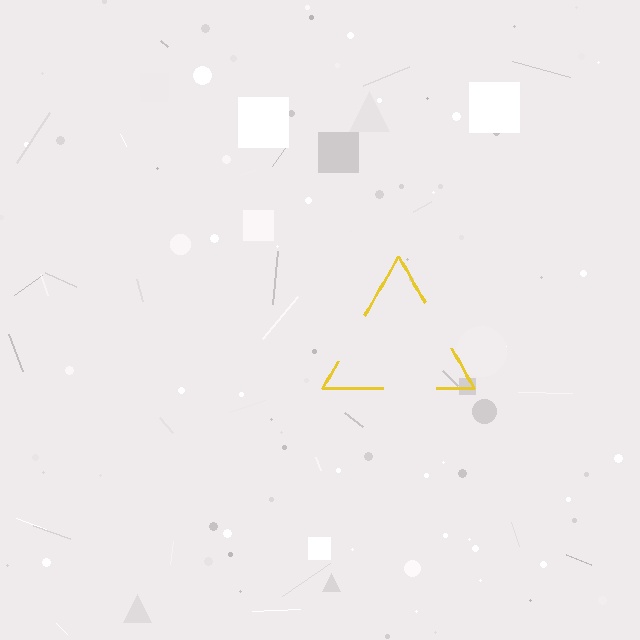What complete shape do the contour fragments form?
The contour fragments form a triangle.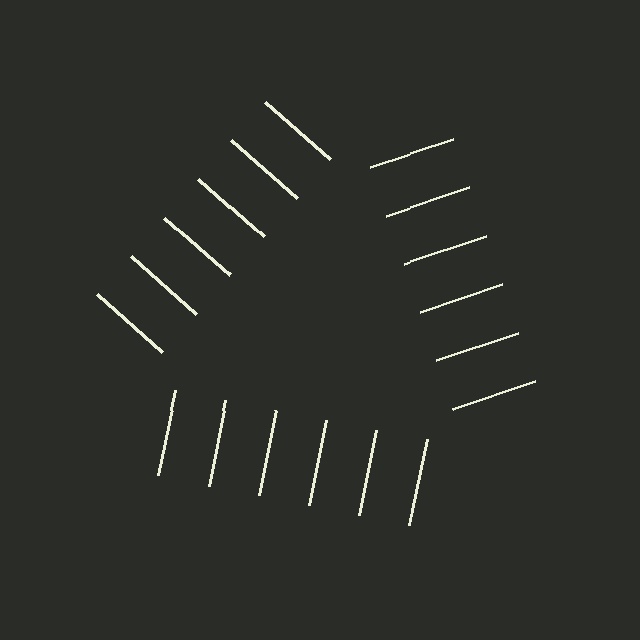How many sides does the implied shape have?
3 sides — the line-ends trace a triangle.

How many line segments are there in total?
18 — 6 along each of the 3 edges.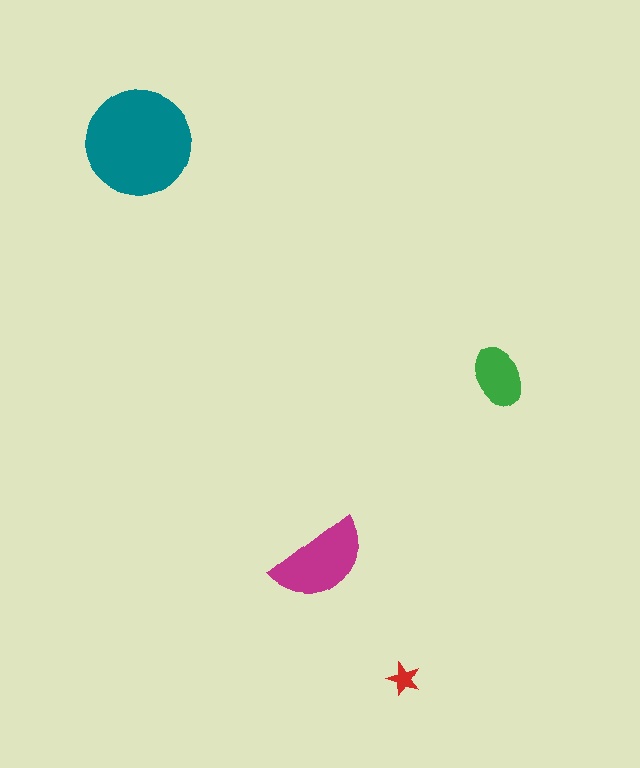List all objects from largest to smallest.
The teal circle, the magenta semicircle, the green ellipse, the red star.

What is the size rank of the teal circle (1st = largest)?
1st.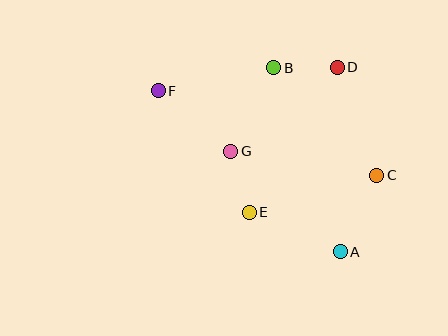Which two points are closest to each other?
Points E and G are closest to each other.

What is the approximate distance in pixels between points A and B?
The distance between A and B is approximately 196 pixels.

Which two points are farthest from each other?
Points A and F are farthest from each other.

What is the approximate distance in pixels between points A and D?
The distance between A and D is approximately 184 pixels.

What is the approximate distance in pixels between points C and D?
The distance between C and D is approximately 115 pixels.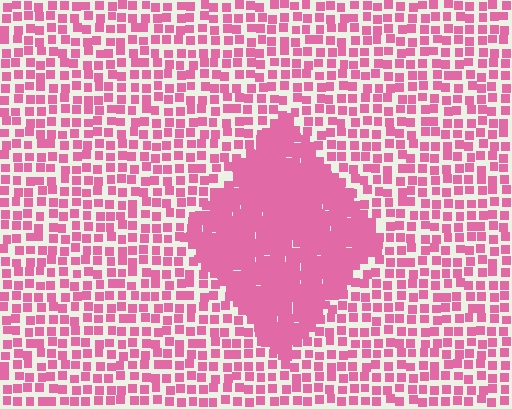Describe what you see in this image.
The image contains small pink elements arranged at two different densities. A diamond-shaped region is visible where the elements are more densely packed than the surrounding area.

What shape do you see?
I see a diamond.